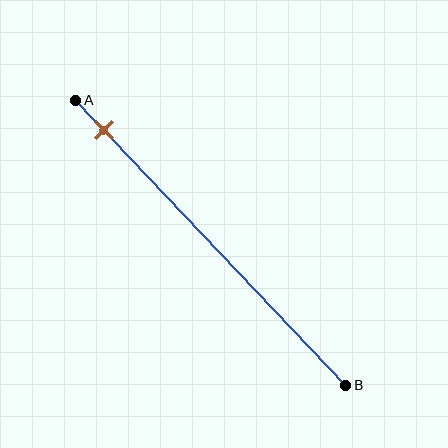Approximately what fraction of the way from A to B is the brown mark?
The brown mark is approximately 10% of the way from A to B.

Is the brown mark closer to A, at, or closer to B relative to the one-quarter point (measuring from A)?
The brown mark is closer to point A than the one-quarter point of segment AB.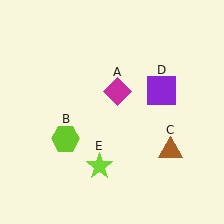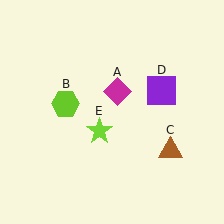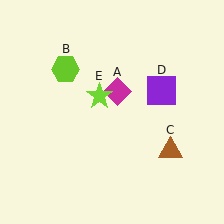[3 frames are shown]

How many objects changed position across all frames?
2 objects changed position: lime hexagon (object B), lime star (object E).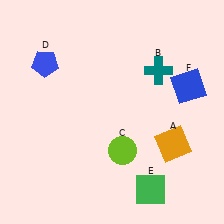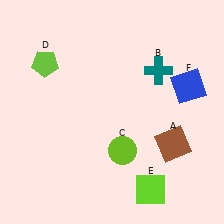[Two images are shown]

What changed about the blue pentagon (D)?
In Image 1, D is blue. In Image 2, it changed to lime.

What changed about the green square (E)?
In Image 1, E is green. In Image 2, it changed to lime.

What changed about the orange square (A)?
In Image 1, A is orange. In Image 2, it changed to brown.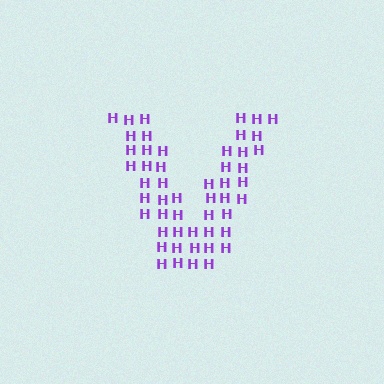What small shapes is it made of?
It is made of small letter H's.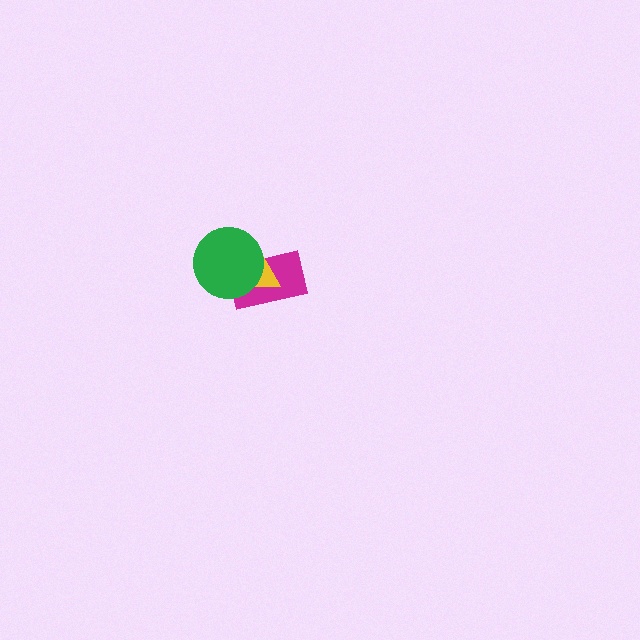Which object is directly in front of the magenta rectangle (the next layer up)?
The yellow triangle is directly in front of the magenta rectangle.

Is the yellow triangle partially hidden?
Yes, it is partially covered by another shape.